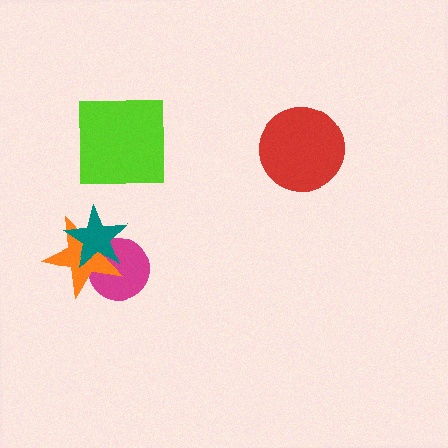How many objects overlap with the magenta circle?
2 objects overlap with the magenta circle.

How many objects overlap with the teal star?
2 objects overlap with the teal star.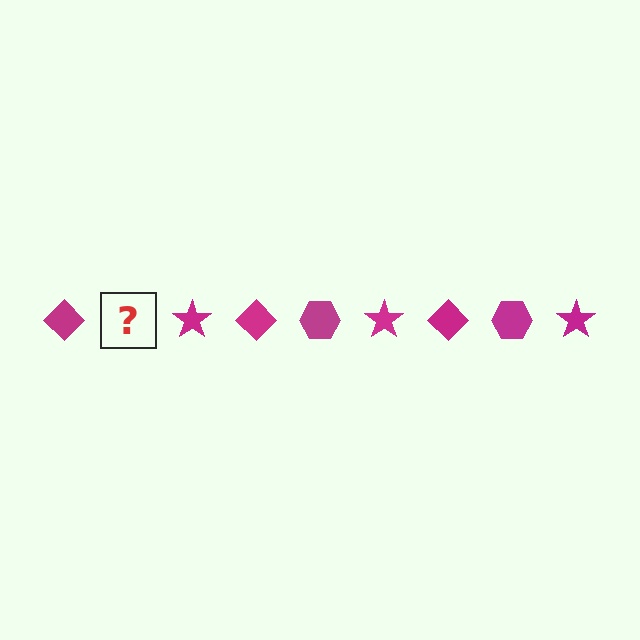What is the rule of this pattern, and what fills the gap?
The rule is that the pattern cycles through diamond, hexagon, star shapes in magenta. The gap should be filled with a magenta hexagon.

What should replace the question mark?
The question mark should be replaced with a magenta hexagon.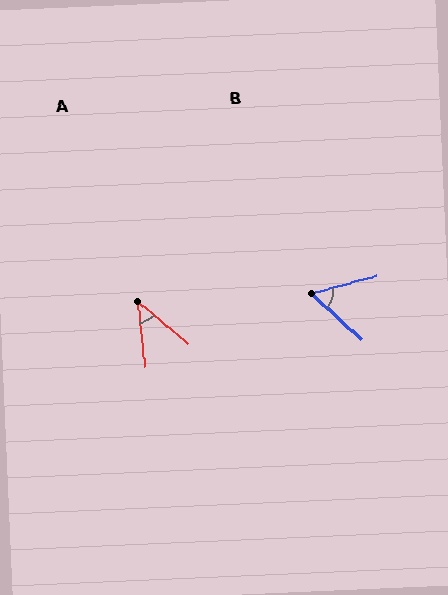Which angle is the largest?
B, at approximately 57 degrees.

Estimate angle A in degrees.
Approximately 44 degrees.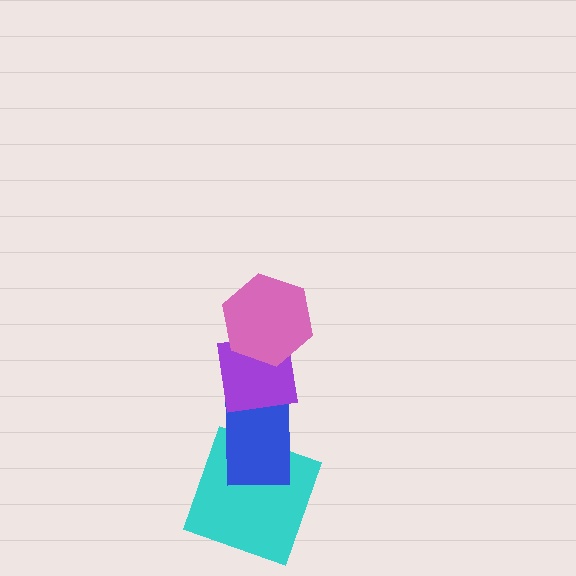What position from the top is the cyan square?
The cyan square is 4th from the top.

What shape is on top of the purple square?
The pink hexagon is on top of the purple square.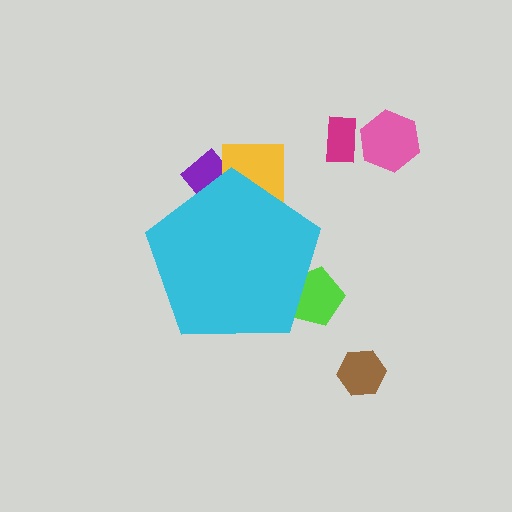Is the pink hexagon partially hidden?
No, the pink hexagon is fully visible.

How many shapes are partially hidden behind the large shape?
3 shapes are partially hidden.